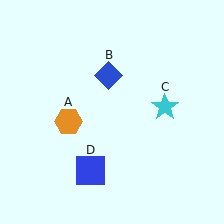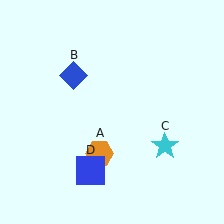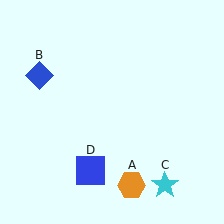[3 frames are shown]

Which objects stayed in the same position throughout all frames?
Blue square (object D) remained stationary.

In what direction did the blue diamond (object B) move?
The blue diamond (object B) moved left.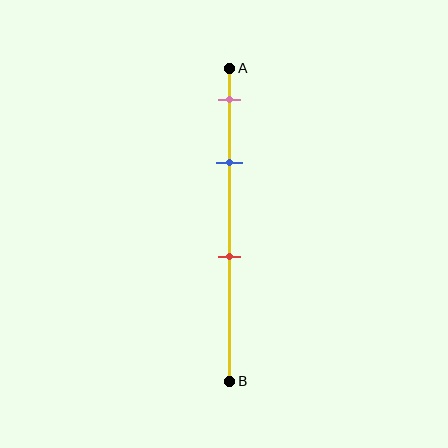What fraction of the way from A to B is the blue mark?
The blue mark is approximately 30% (0.3) of the way from A to B.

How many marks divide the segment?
There are 3 marks dividing the segment.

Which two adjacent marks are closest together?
The pink and blue marks are the closest adjacent pair.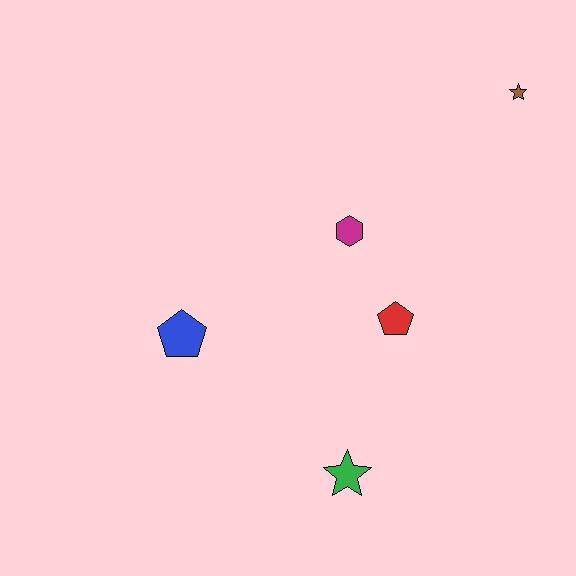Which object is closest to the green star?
The red pentagon is closest to the green star.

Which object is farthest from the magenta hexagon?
The green star is farthest from the magenta hexagon.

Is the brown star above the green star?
Yes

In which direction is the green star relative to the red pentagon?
The green star is below the red pentagon.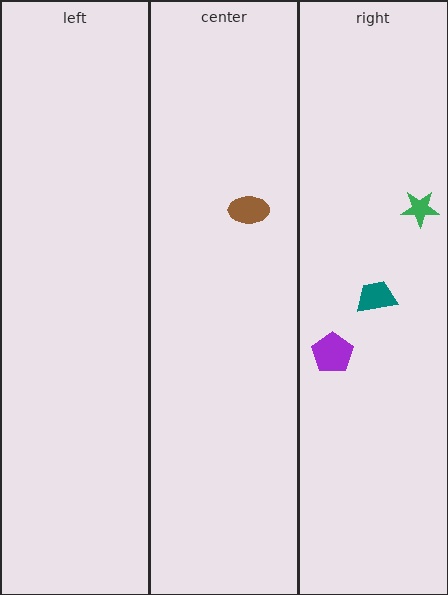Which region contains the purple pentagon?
The right region.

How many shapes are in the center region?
1.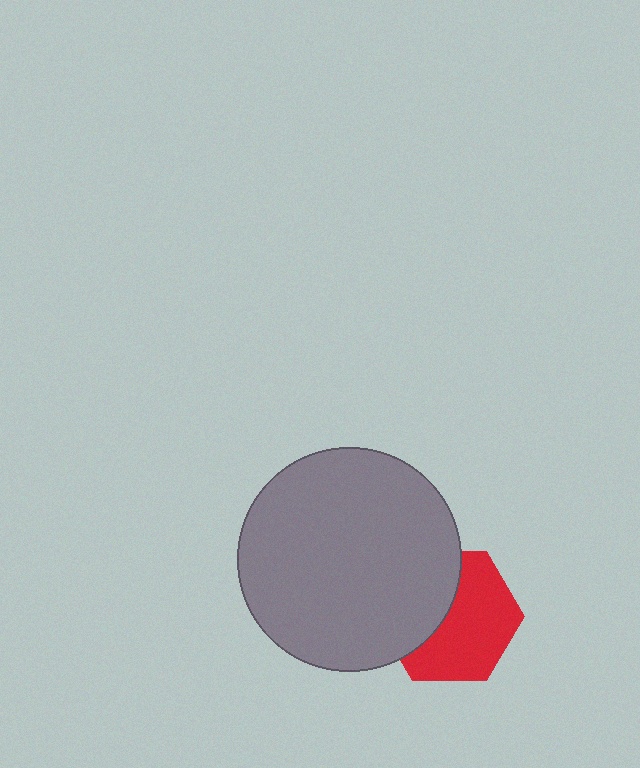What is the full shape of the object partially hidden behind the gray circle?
The partially hidden object is a red hexagon.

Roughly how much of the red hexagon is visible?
About half of it is visible (roughly 59%).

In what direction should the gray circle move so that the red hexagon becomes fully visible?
The gray circle should move left. That is the shortest direction to clear the overlap and leave the red hexagon fully visible.